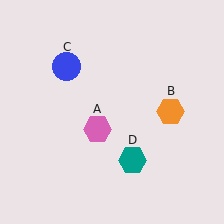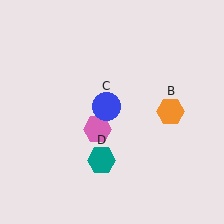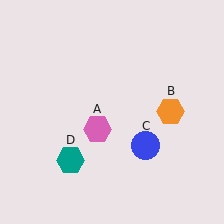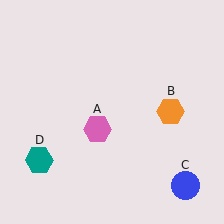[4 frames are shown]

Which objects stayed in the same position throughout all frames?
Pink hexagon (object A) and orange hexagon (object B) remained stationary.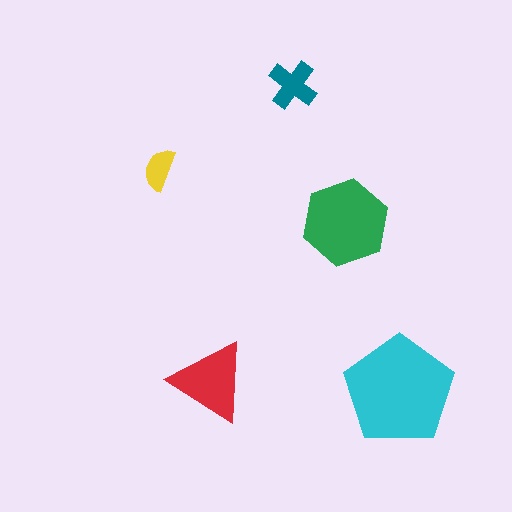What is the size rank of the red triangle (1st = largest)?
3rd.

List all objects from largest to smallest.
The cyan pentagon, the green hexagon, the red triangle, the teal cross, the yellow semicircle.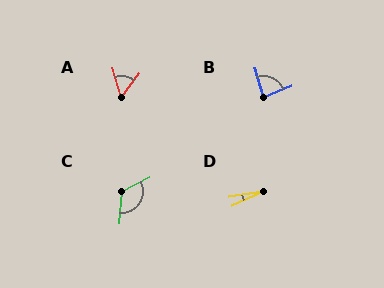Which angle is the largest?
C, at approximately 121 degrees.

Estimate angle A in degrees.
Approximately 53 degrees.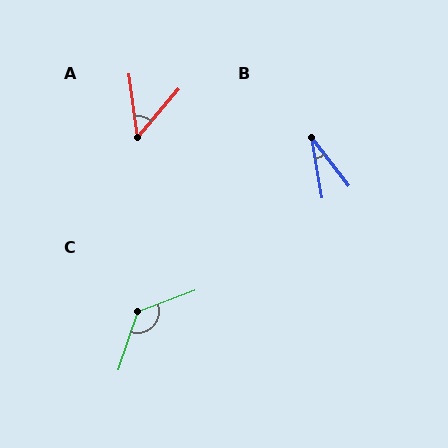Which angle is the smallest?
B, at approximately 28 degrees.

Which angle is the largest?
C, at approximately 129 degrees.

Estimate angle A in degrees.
Approximately 48 degrees.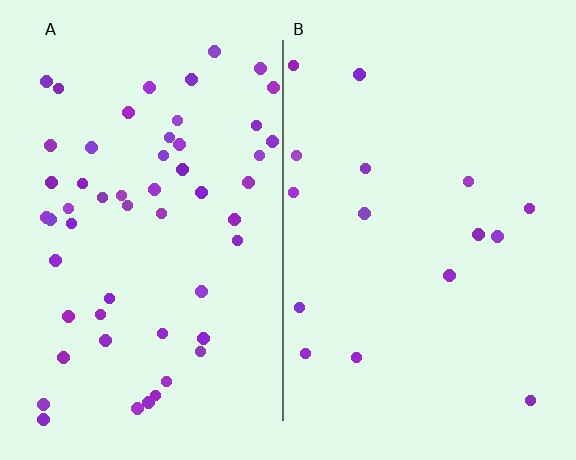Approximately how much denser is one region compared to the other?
Approximately 3.4× — region A over region B.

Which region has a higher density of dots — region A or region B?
A (the left).